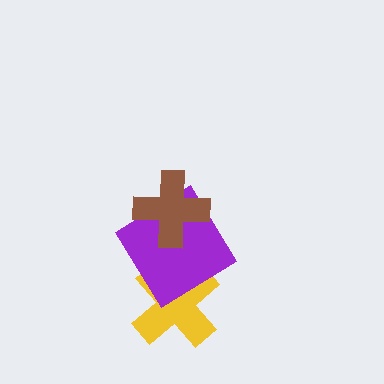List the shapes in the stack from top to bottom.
From top to bottom: the brown cross, the purple diamond, the yellow cross.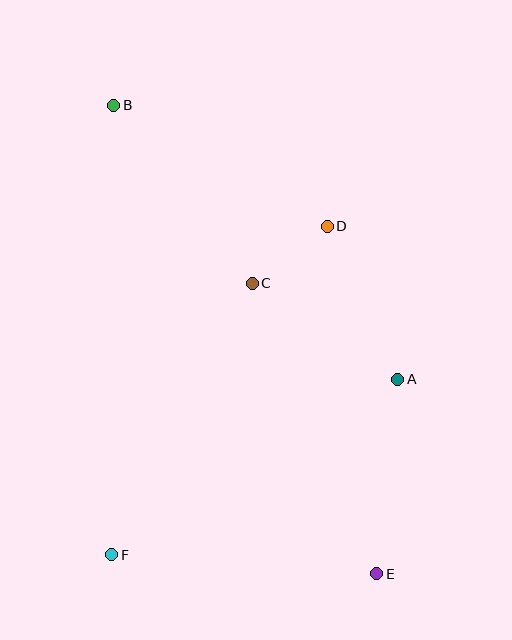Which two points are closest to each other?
Points C and D are closest to each other.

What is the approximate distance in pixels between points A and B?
The distance between A and B is approximately 395 pixels.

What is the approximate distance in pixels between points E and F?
The distance between E and F is approximately 266 pixels.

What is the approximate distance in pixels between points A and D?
The distance between A and D is approximately 169 pixels.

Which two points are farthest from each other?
Points B and E are farthest from each other.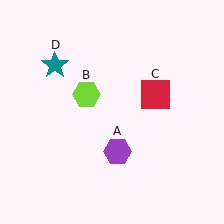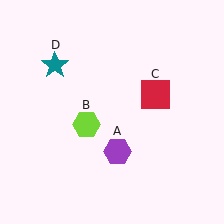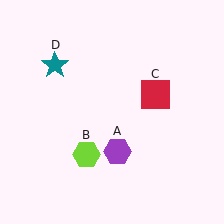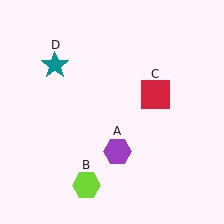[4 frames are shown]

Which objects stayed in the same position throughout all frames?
Purple hexagon (object A) and red square (object C) and teal star (object D) remained stationary.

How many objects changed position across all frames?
1 object changed position: lime hexagon (object B).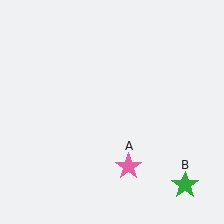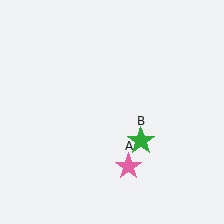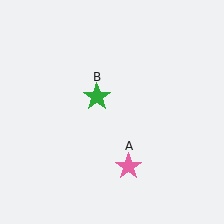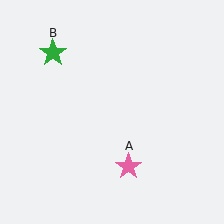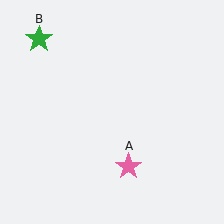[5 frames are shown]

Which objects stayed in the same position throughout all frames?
Pink star (object A) remained stationary.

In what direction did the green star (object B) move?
The green star (object B) moved up and to the left.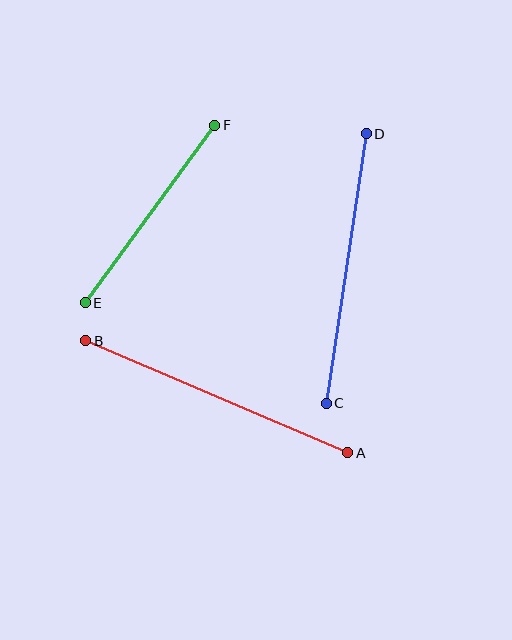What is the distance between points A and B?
The distance is approximately 285 pixels.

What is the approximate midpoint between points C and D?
The midpoint is at approximately (346, 268) pixels.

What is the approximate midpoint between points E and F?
The midpoint is at approximately (150, 214) pixels.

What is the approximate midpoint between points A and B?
The midpoint is at approximately (217, 397) pixels.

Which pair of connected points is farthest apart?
Points A and B are farthest apart.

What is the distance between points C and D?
The distance is approximately 272 pixels.